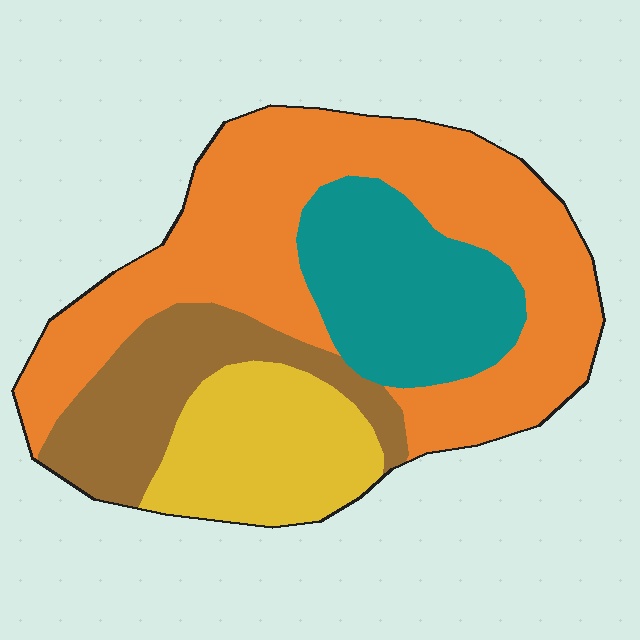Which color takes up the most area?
Orange, at roughly 45%.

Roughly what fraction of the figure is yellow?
Yellow takes up about one sixth (1/6) of the figure.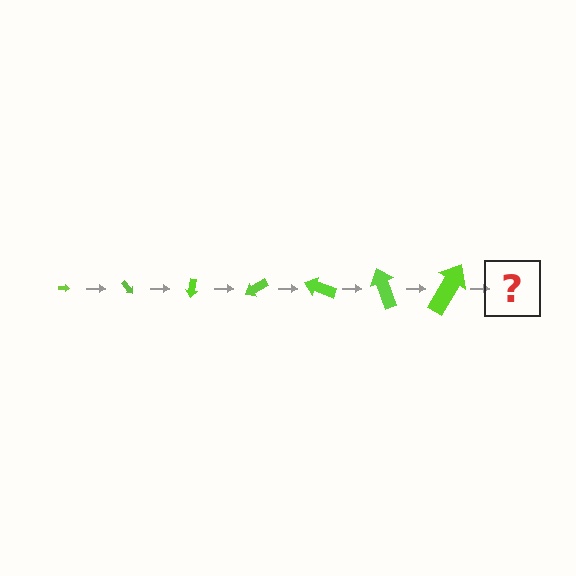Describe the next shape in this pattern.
It should be an arrow, larger than the previous one and rotated 350 degrees from the start.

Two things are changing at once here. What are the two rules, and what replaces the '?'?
The two rules are that the arrow grows larger each step and it rotates 50 degrees each step. The '?' should be an arrow, larger than the previous one and rotated 350 degrees from the start.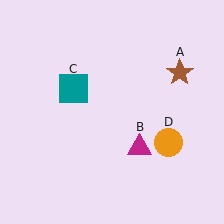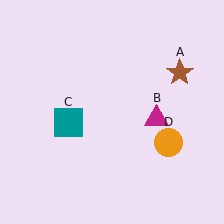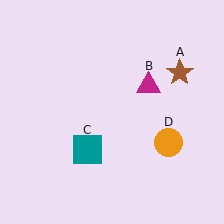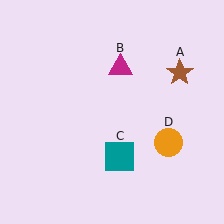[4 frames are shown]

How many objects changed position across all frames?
2 objects changed position: magenta triangle (object B), teal square (object C).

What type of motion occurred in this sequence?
The magenta triangle (object B), teal square (object C) rotated counterclockwise around the center of the scene.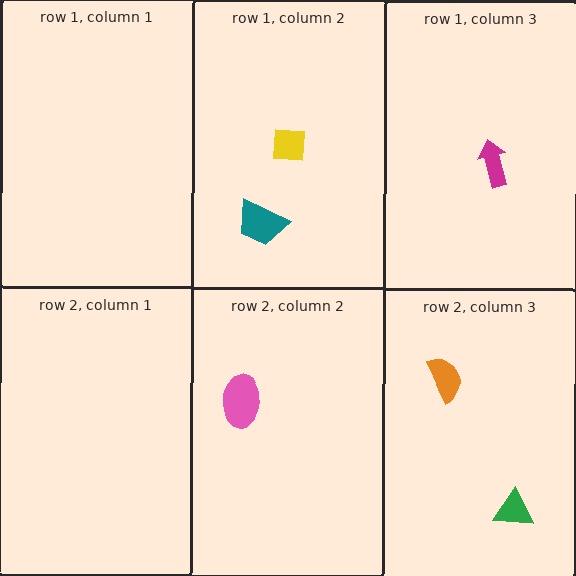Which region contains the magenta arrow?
The row 1, column 3 region.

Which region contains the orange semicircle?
The row 2, column 3 region.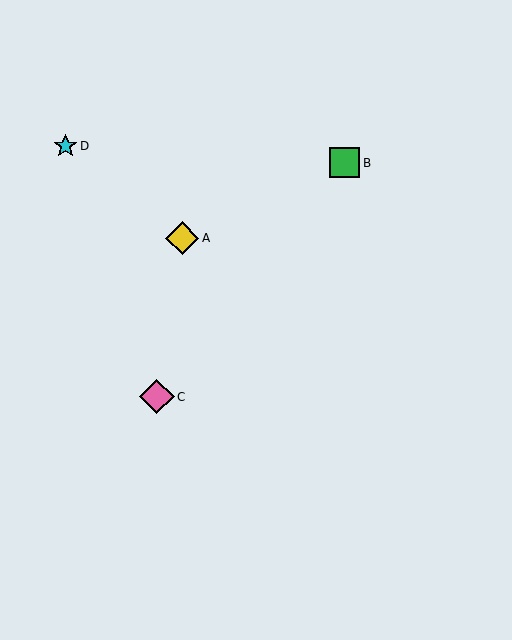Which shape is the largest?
The pink diamond (labeled C) is the largest.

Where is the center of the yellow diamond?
The center of the yellow diamond is at (182, 238).